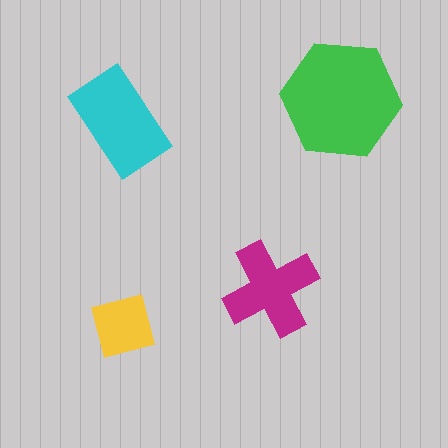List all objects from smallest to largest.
The yellow square, the magenta cross, the cyan rectangle, the green hexagon.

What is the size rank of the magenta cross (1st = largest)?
3rd.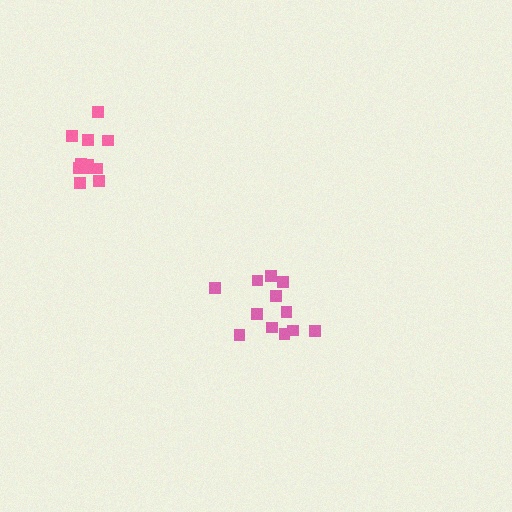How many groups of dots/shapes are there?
There are 2 groups.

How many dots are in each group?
Group 1: 12 dots, Group 2: 11 dots (23 total).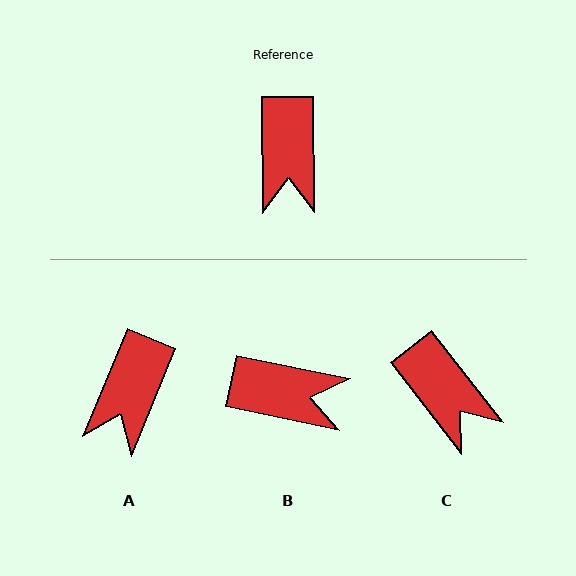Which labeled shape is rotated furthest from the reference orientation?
B, about 78 degrees away.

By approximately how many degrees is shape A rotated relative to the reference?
Approximately 23 degrees clockwise.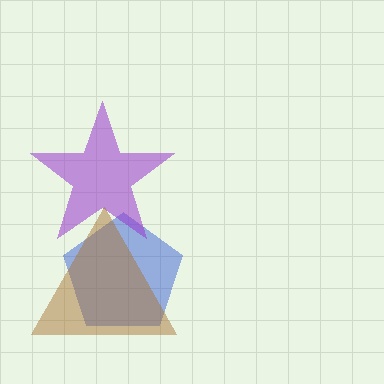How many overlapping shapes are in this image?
There are 3 overlapping shapes in the image.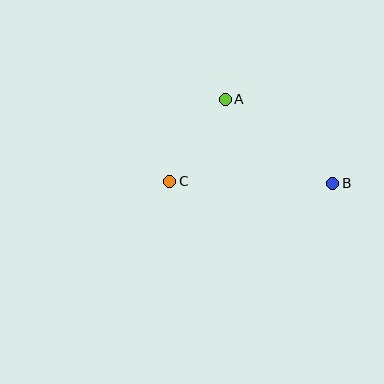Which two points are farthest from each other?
Points B and C are farthest from each other.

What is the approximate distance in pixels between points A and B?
The distance between A and B is approximately 137 pixels.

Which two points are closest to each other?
Points A and C are closest to each other.